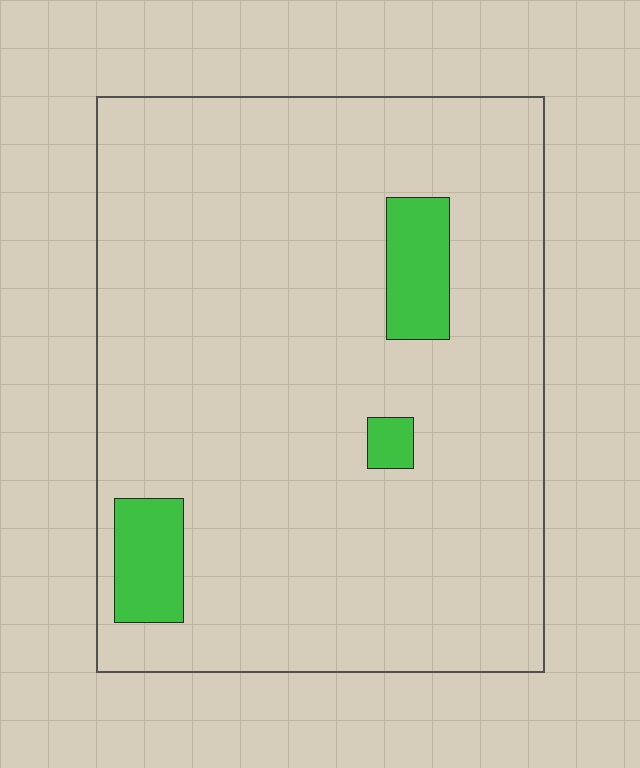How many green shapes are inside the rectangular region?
3.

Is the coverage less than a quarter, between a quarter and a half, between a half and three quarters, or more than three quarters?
Less than a quarter.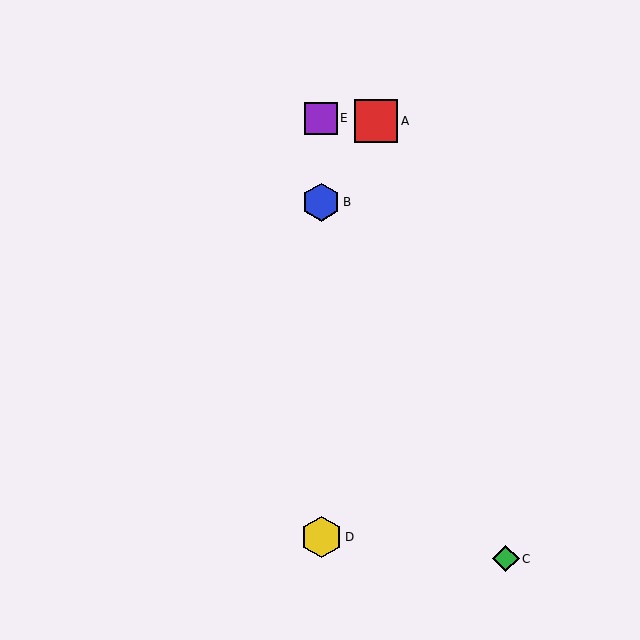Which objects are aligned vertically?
Objects B, D, E are aligned vertically.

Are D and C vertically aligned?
No, D is at x≈321 and C is at x≈506.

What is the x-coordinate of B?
Object B is at x≈321.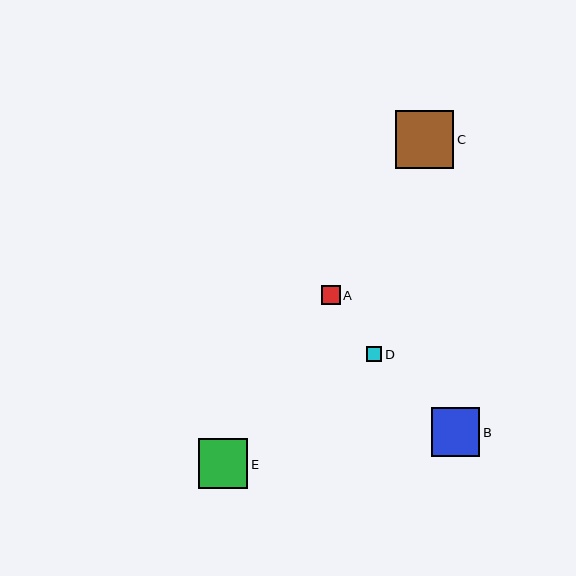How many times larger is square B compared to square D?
Square B is approximately 3.2 times the size of square D.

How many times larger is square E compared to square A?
Square E is approximately 2.6 times the size of square A.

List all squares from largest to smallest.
From largest to smallest: C, E, B, A, D.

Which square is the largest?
Square C is the largest with a size of approximately 59 pixels.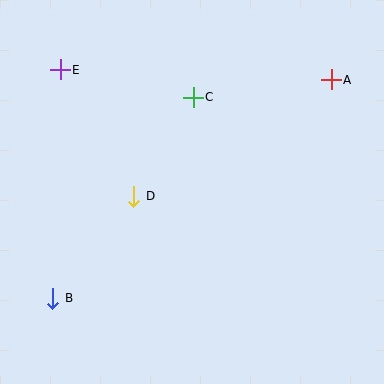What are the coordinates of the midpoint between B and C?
The midpoint between B and C is at (123, 198).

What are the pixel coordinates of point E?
Point E is at (60, 70).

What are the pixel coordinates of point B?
Point B is at (53, 298).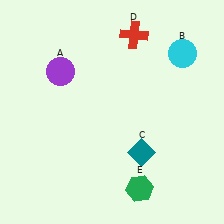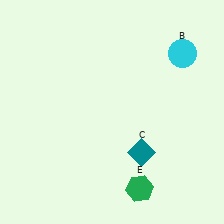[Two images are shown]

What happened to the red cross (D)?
The red cross (D) was removed in Image 2. It was in the top-right area of Image 1.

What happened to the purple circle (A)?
The purple circle (A) was removed in Image 2. It was in the top-left area of Image 1.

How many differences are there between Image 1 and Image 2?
There are 2 differences between the two images.